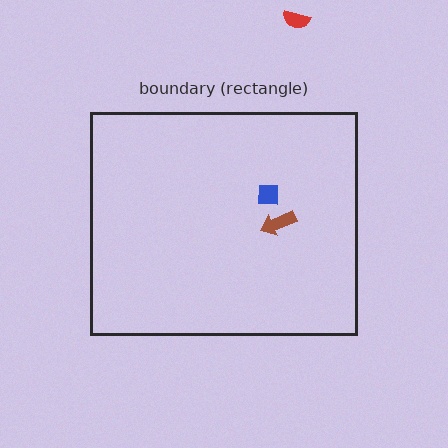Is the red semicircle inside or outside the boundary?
Outside.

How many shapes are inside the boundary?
2 inside, 1 outside.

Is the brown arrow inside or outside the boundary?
Inside.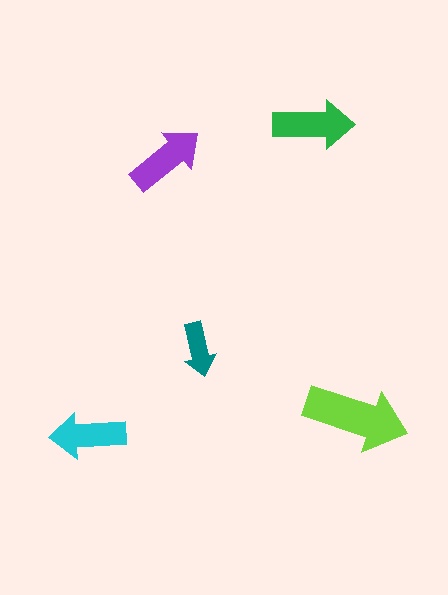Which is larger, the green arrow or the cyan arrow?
The green one.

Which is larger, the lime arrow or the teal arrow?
The lime one.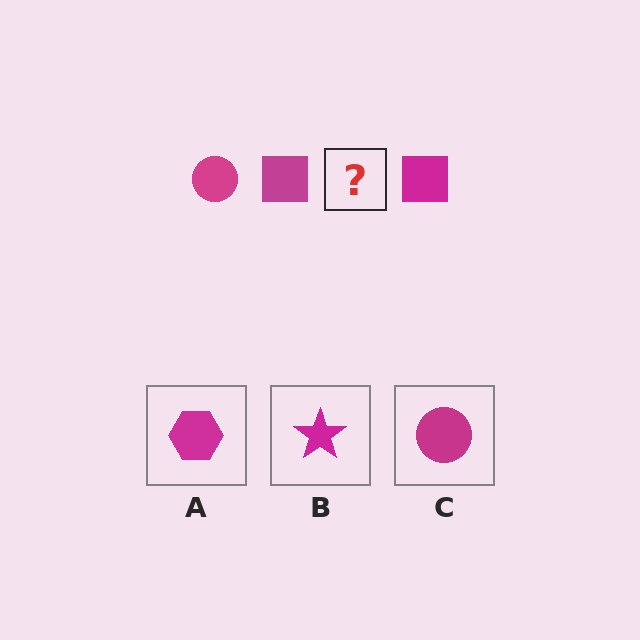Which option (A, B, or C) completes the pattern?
C.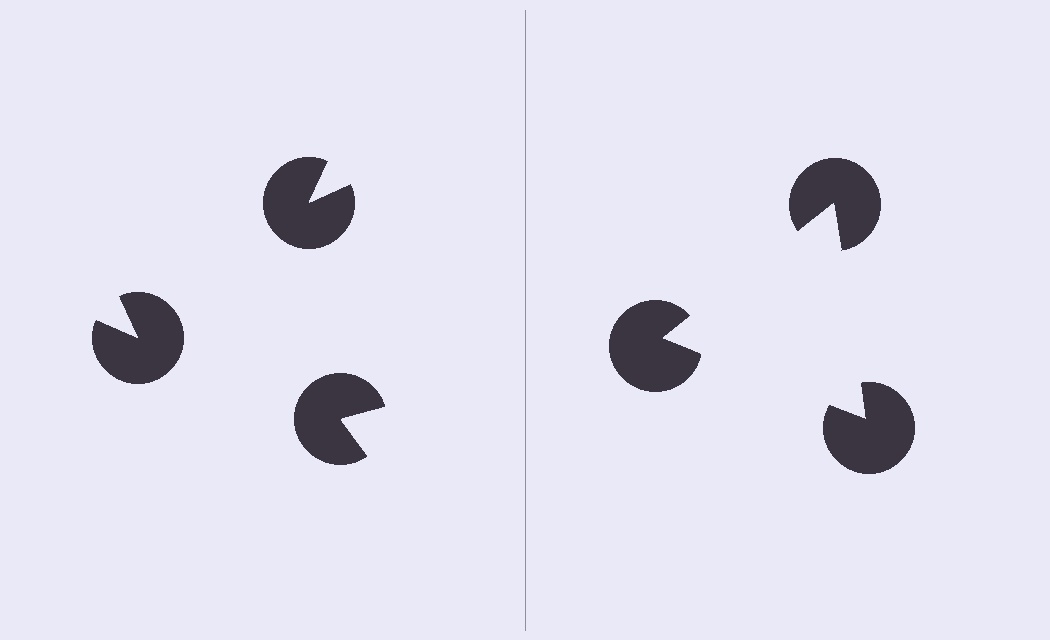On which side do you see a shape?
An illusory triangle appears on the right side. On the left side the wedge cuts are rotated, so no coherent shape forms.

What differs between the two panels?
The pac-man discs are positioned identically on both sides; only the wedge orientations differ. On the right they align to a triangle; on the left they are misaligned.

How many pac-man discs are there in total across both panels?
6 — 3 on each side.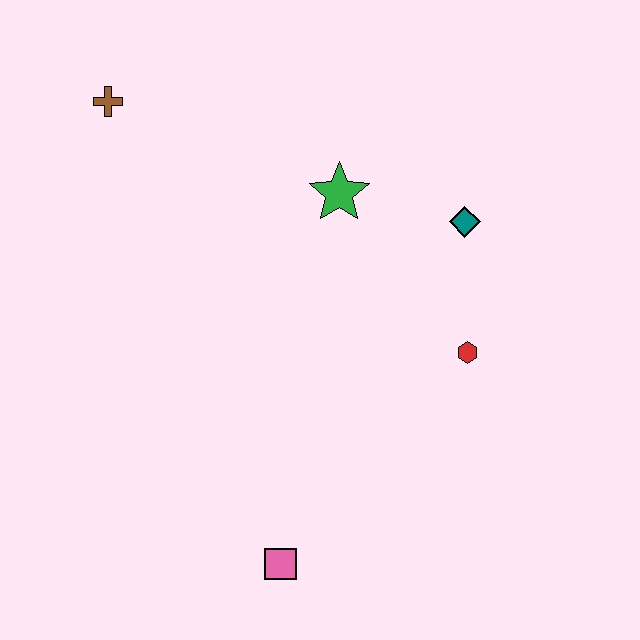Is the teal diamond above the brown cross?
No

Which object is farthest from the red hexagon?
The brown cross is farthest from the red hexagon.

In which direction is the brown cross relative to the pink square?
The brown cross is above the pink square.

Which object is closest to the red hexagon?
The teal diamond is closest to the red hexagon.